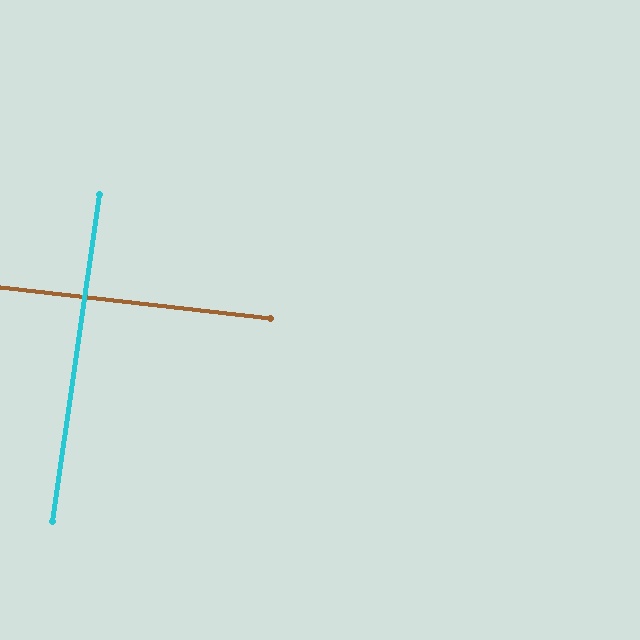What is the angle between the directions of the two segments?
Approximately 88 degrees.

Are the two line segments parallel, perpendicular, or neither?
Perpendicular — they meet at approximately 88°.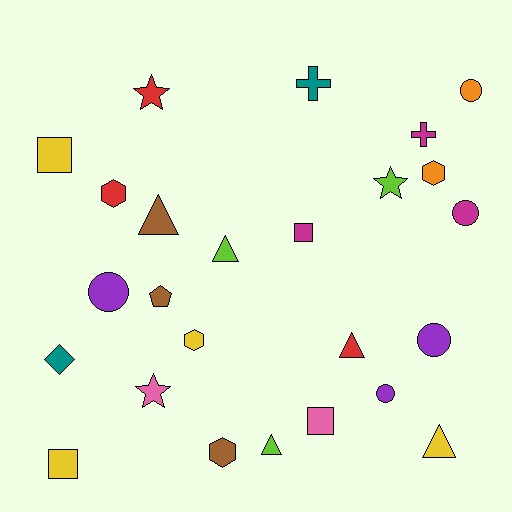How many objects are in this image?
There are 25 objects.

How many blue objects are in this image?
There are no blue objects.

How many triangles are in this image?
There are 5 triangles.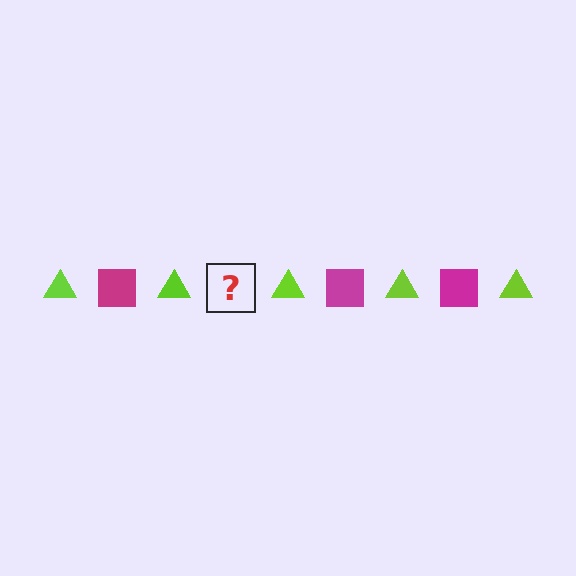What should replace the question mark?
The question mark should be replaced with a magenta square.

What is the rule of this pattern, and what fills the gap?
The rule is that the pattern alternates between lime triangle and magenta square. The gap should be filled with a magenta square.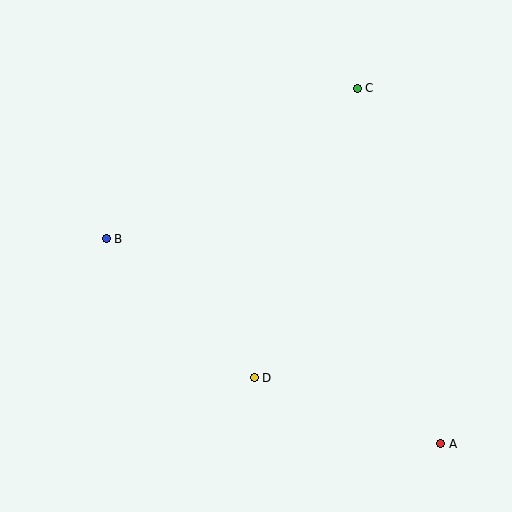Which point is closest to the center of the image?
Point D at (254, 378) is closest to the center.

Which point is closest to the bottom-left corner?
Point D is closest to the bottom-left corner.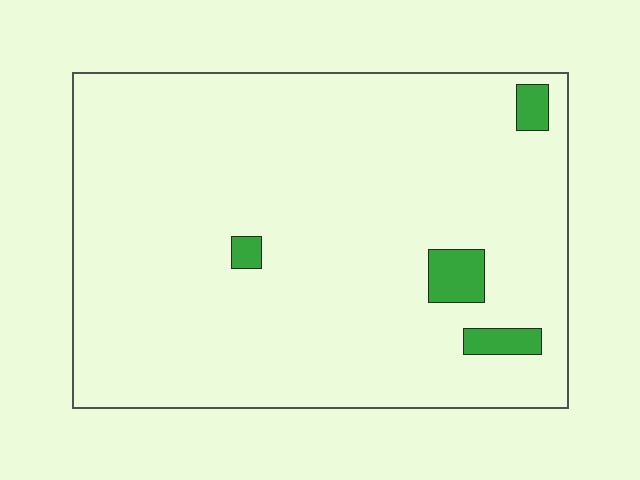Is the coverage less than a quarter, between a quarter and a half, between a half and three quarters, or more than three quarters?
Less than a quarter.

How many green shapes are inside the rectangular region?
4.